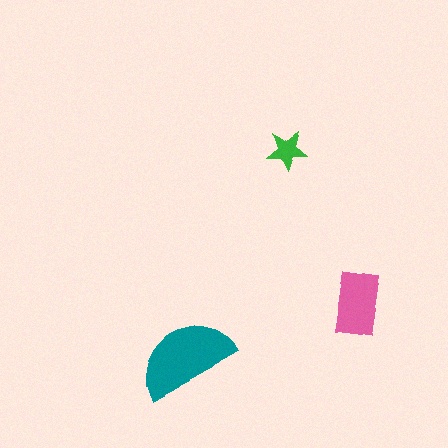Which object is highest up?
The green star is topmost.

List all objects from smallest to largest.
The green star, the pink rectangle, the teal semicircle.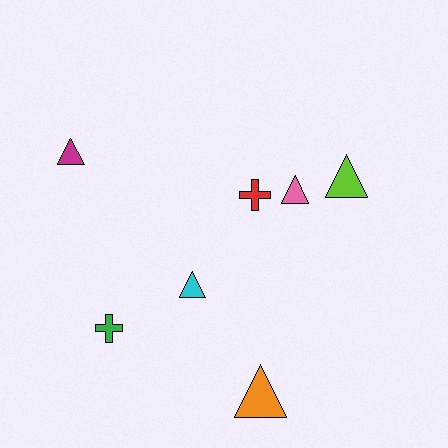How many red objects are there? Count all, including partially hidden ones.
There is 1 red object.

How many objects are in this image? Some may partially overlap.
There are 7 objects.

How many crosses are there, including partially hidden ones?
There are 2 crosses.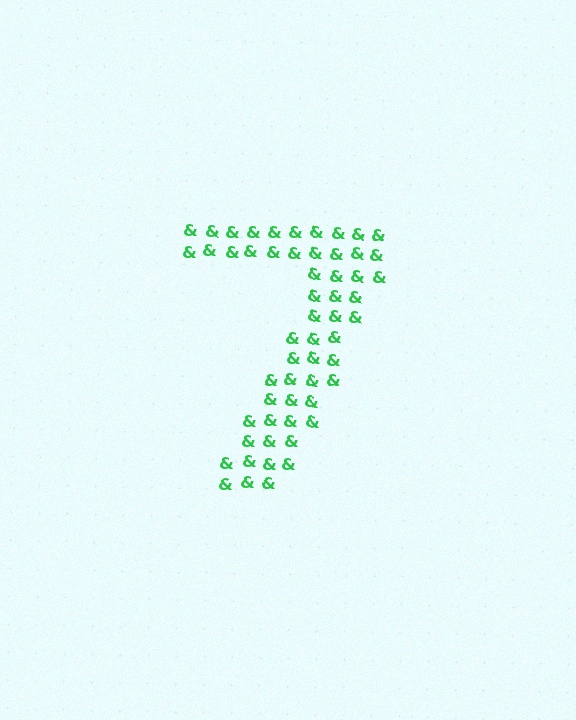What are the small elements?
The small elements are ampersands.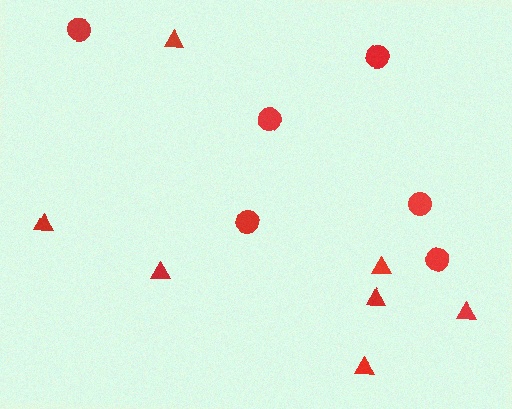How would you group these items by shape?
There are 2 groups: one group of circles (6) and one group of triangles (7).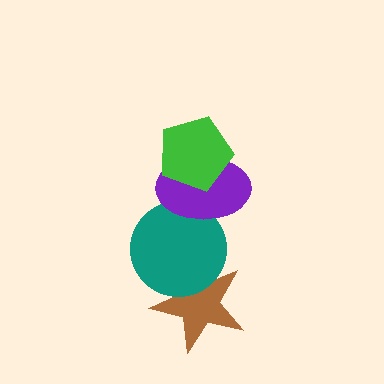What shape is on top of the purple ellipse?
The green pentagon is on top of the purple ellipse.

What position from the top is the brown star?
The brown star is 4th from the top.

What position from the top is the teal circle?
The teal circle is 3rd from the top.